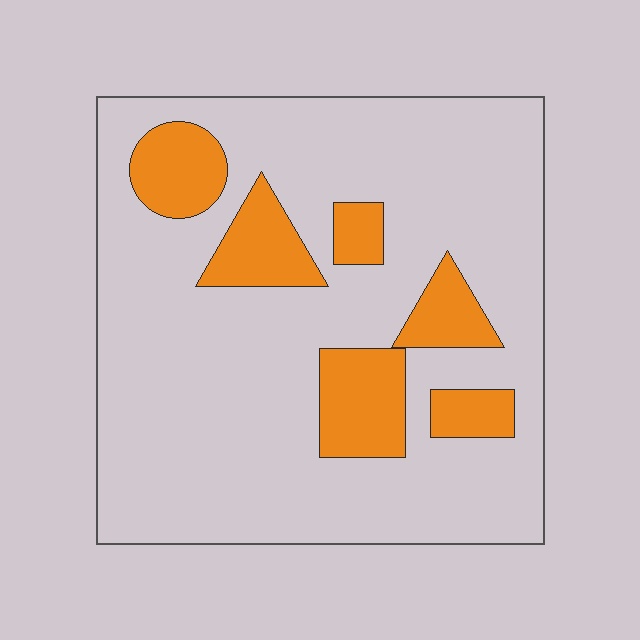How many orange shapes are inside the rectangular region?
6.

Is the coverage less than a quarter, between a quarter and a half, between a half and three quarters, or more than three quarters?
Less than a quarter.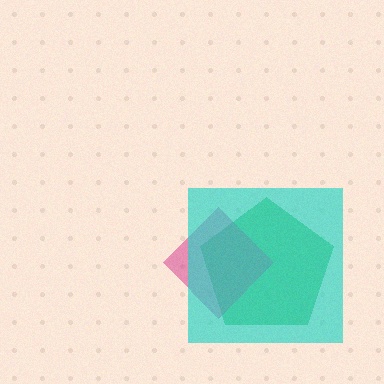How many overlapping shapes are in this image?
There are 3 overlapping shapes in the image.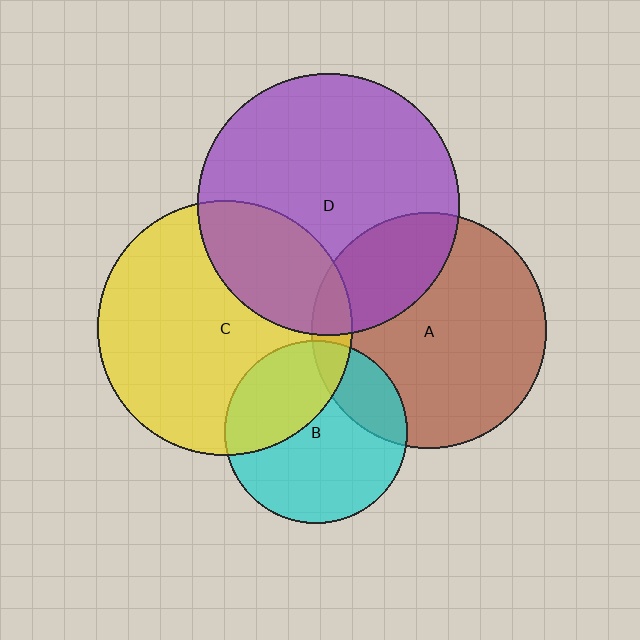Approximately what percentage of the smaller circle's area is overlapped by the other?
Approximately 35%.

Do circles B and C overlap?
Yes.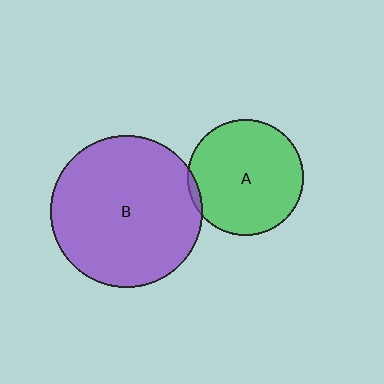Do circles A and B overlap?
Yes.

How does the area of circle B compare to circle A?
Approximately 1.7 times.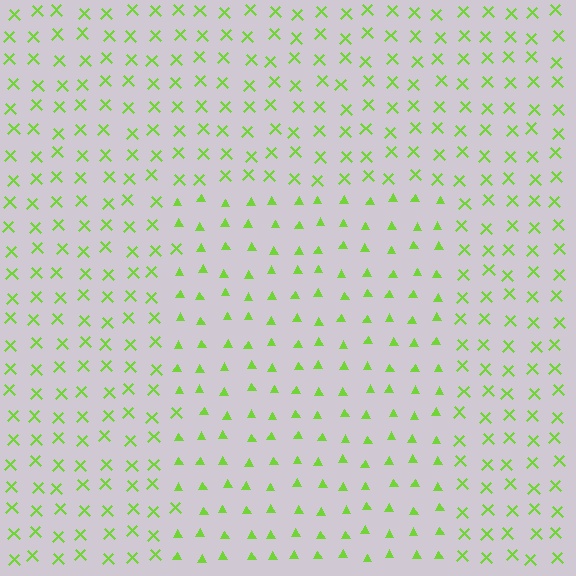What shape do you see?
I see a rectangle.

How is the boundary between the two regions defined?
The boundary is defined by a change in element shape: triangles inside vs. X marks outside. All elements share the same color and spacing.